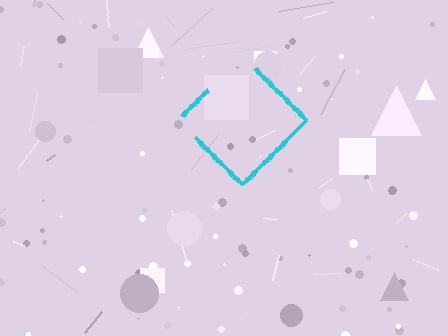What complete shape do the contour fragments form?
The contour fragments form a diamond.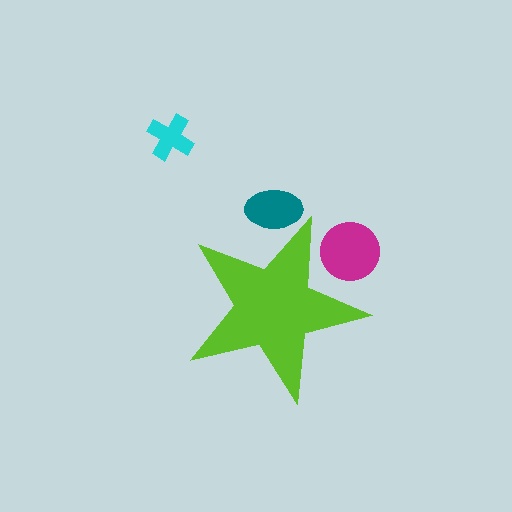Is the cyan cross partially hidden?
No, the cyan cross is fully visible.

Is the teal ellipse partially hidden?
Yes, the teal ellipse is partially hidden behind the lime star.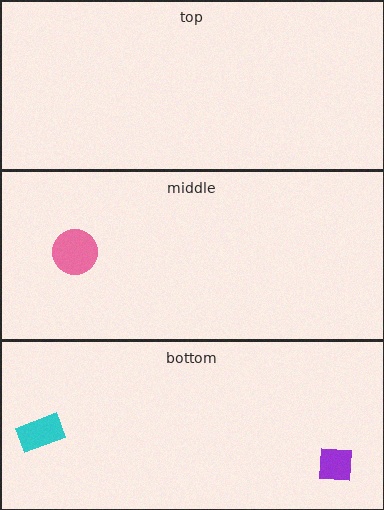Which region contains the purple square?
The bottom region.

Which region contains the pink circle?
The middle region.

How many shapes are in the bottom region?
2.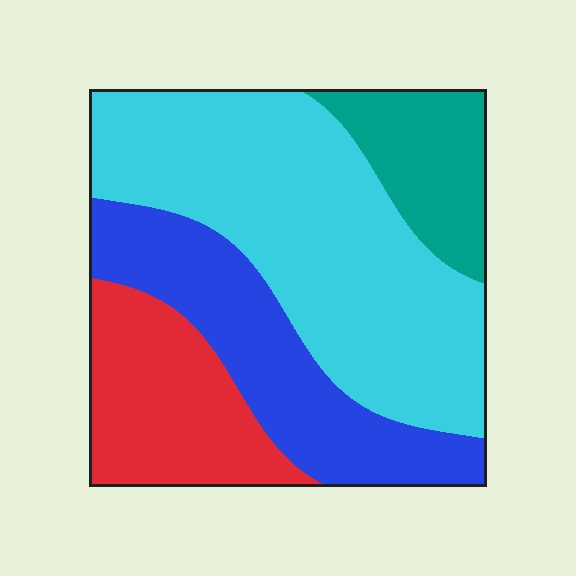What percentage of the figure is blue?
Blue covers roughly 25% of the figure.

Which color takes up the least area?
Teal, at roughly 15%.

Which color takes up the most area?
Cyan, at roughly 45%.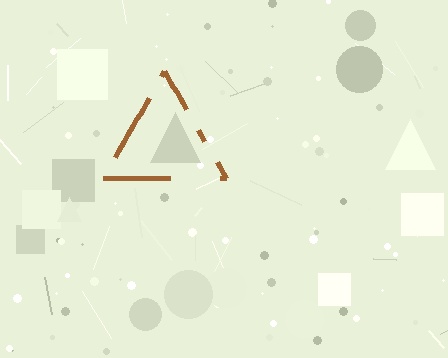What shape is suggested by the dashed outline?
The dashed outline suggests a triangle.